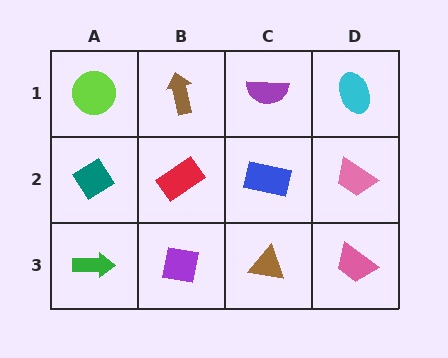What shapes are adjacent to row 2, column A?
A lime circle (row 1, column A), a green arrow (row 3, column A), a red rectangle (row 2, column B).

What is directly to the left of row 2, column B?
A teal diamond.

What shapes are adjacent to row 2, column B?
A brown arrow (row 1, column B), a purple square (row 3, column B), a teal diamond (row 2, column A), a blue rectangle (row 2, column C).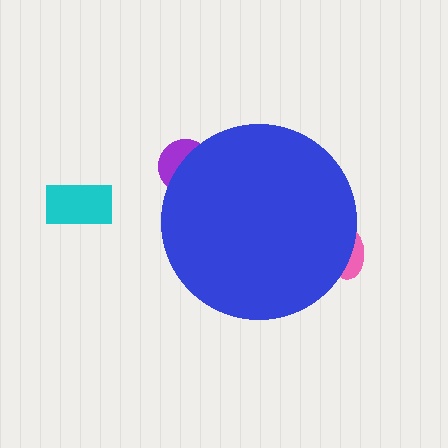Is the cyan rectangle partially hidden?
No, the cyan rectangle is fully visible.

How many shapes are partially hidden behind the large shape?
2 shapes are partially hidden.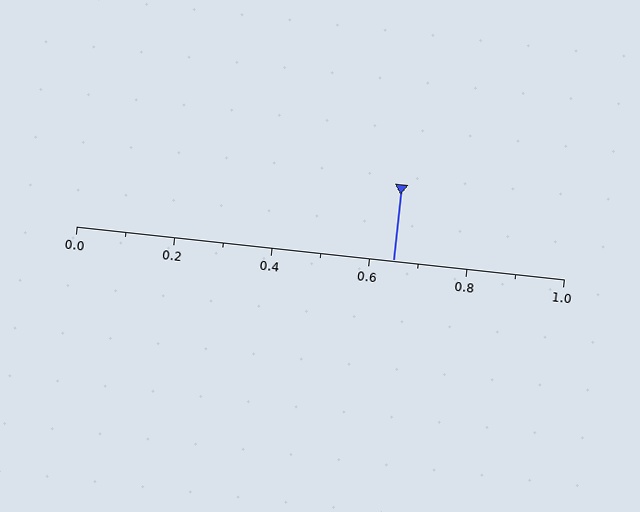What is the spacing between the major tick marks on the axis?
The major ticks are spaced 0.2 apart.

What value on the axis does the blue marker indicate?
The marker indicates approximately 0.65.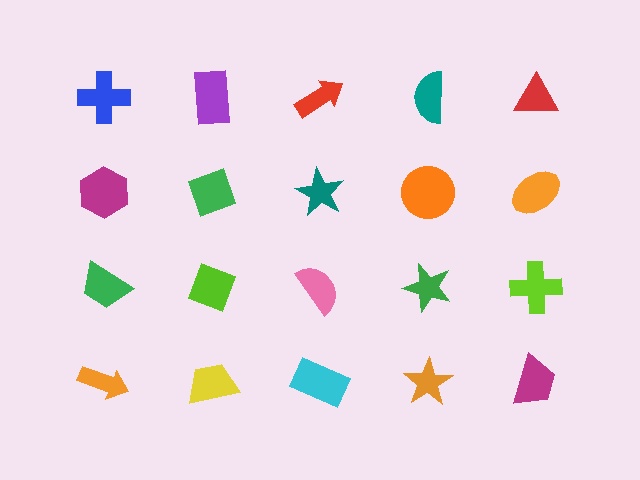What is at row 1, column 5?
A red triangle.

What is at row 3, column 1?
A green trapezoid.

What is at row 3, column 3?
A pink semicircle.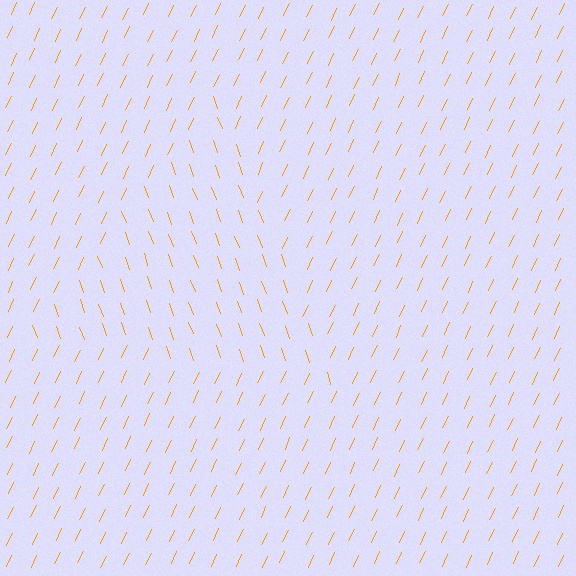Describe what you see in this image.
The image is filled with small orange line segments. A triangle region in the image has lines oriented differently from the surrounding lines, creating a visible texture boundary.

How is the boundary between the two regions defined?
The boundary is defined purely by a change in line orientation (approximately 45 degrees difference). All lines are the same color and thickness.